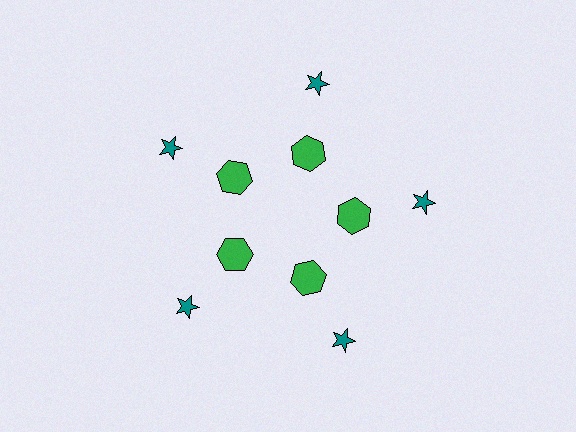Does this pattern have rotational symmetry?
Yes, this pattern has 5-fold rotational symmetry. It looks the same after rotating 72 degrees around the center.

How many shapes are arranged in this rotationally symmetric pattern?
There are 10 shapes, arranged in 5 groups of 2.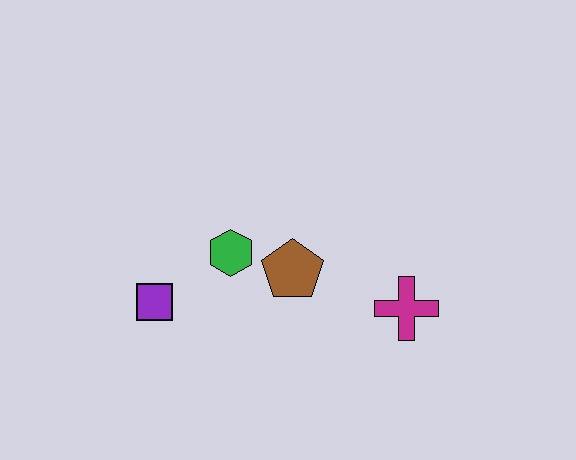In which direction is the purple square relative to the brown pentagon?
The purple square is to the left of the brown pentagon.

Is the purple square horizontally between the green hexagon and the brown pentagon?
No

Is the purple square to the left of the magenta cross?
Yes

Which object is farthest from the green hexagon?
The magenta cross is farthest from the green hexagon.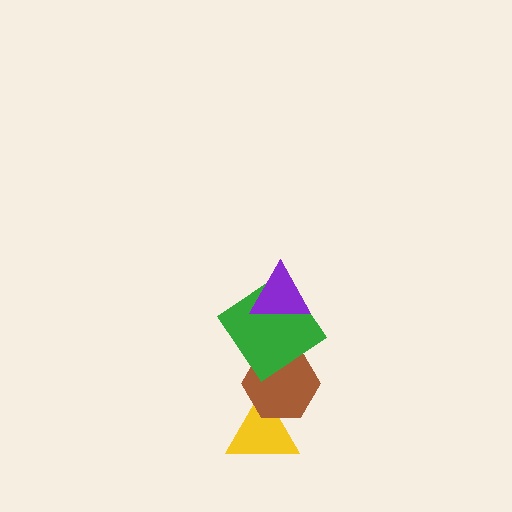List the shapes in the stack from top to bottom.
From top to bottom: the purple triangle, the green diamond, the brown hexagon, the yellow triangle.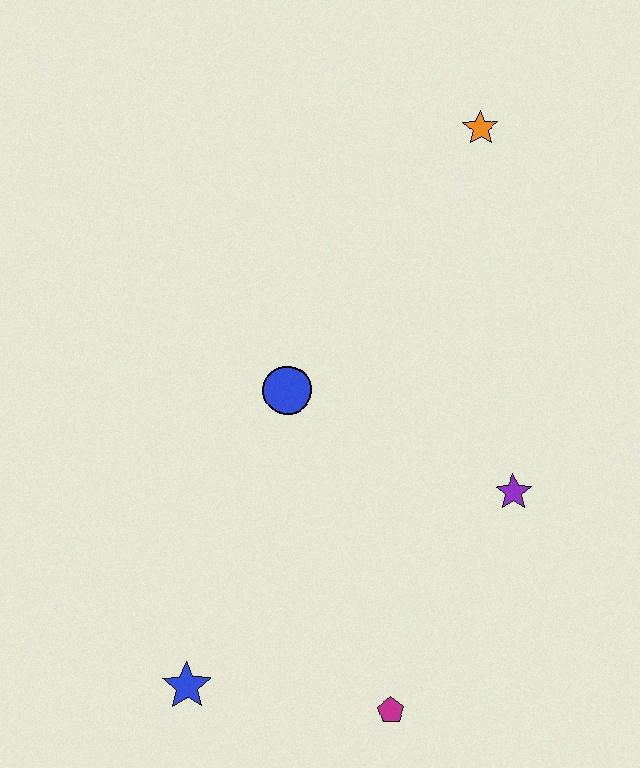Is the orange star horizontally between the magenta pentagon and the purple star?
Yes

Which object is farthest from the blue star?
The orange star is farthest from the blue star.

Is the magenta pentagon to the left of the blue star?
No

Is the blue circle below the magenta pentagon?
No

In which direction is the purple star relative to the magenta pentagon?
The purple star is above the magenta pentagon.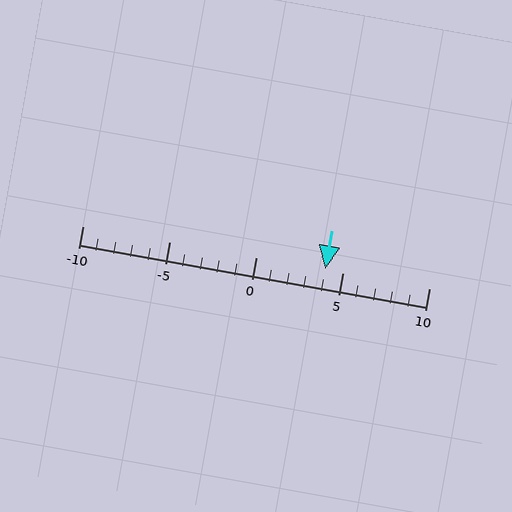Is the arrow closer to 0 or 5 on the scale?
The arrow is closer to 5.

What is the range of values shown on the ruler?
The ruler shows values from -10 to 10.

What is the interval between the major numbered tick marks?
The major tick marks are spaced 5 units apart.